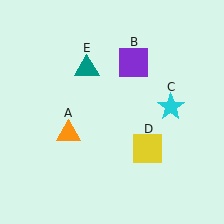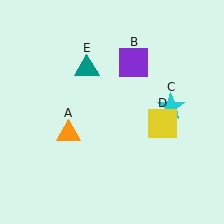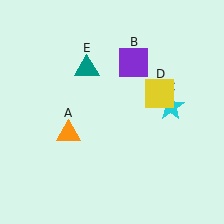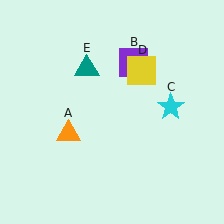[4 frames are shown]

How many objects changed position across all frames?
1 object changed position: yellow square (object D).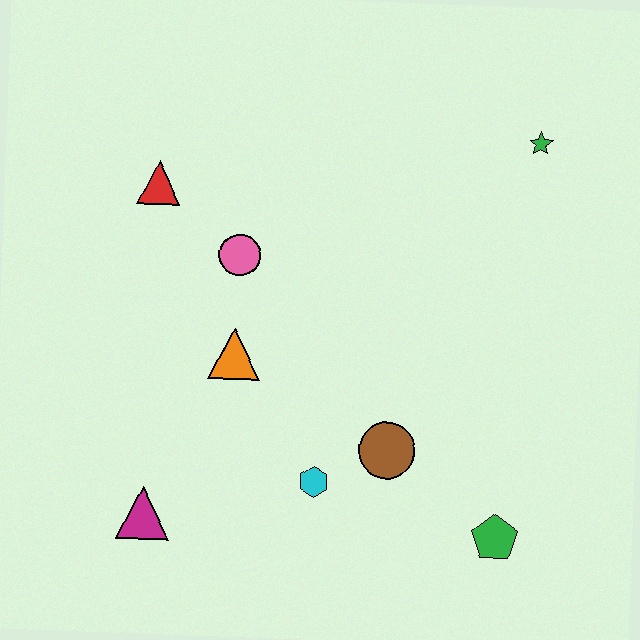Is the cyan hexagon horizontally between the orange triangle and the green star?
Yes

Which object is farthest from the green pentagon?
The red triangle is farthest from the green pentagon.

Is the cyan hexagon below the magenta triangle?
No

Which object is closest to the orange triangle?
The pink circle is closest to the orange triangle.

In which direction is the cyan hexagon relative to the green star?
The cyan hexagon is below the green star.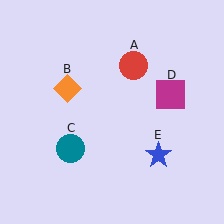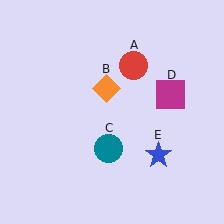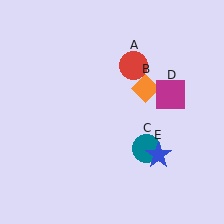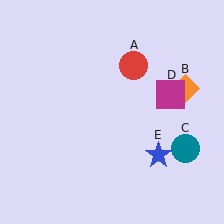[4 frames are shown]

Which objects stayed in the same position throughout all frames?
Red circle (object A) and magenta square (object D) and blue star (object E) remained stationary.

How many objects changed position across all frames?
2 objects changed position: orange diamond (object B), teal circle (object C).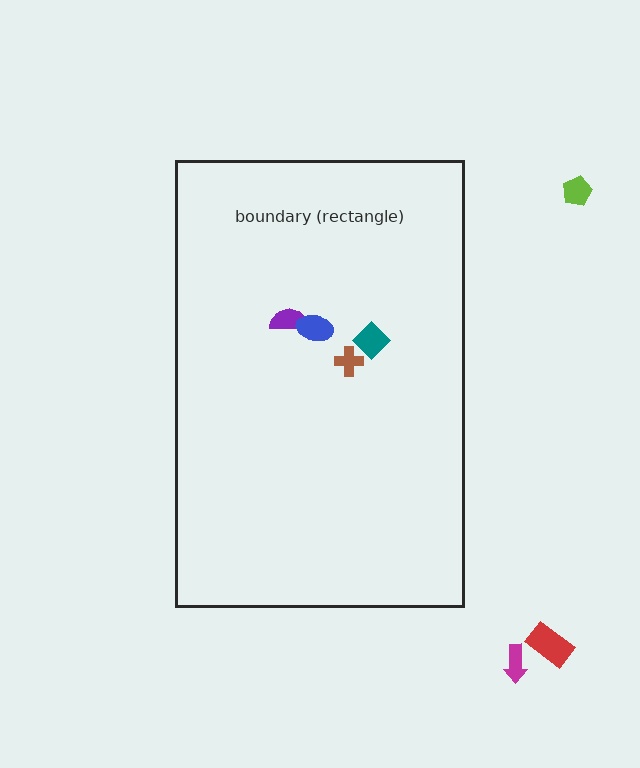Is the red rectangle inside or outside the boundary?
Outside.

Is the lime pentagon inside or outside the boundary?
Outside.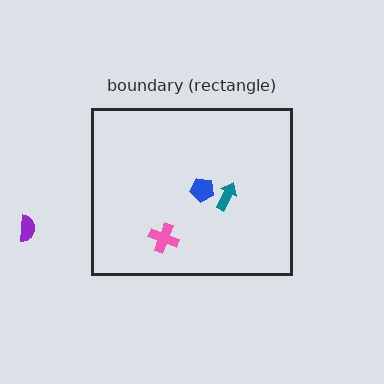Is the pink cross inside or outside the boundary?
Inside.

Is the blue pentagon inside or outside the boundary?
Inside.